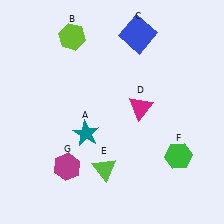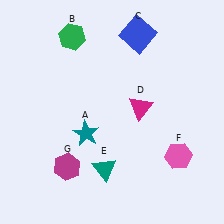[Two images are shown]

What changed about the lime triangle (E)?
In Image 1, E is lime. In Image 2, it changed to teal.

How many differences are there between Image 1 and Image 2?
There are 3 differences between the two images.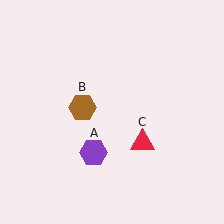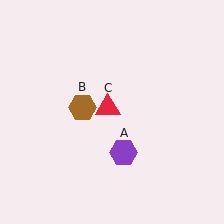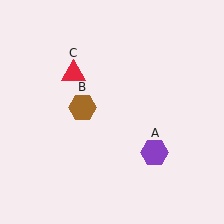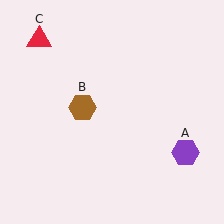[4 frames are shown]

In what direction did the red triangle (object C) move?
The red triangle (object C) moved up and to the left.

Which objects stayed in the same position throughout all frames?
Brown hexagon (object B) remained stationary.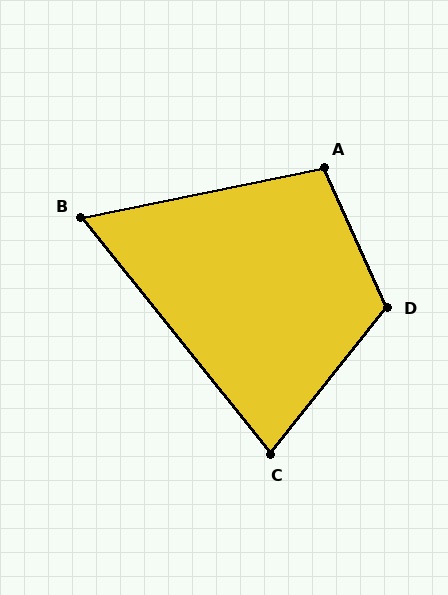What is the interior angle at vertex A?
Approximately 103 degrees (obtuse).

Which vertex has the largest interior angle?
D, at approximately 117 degrees.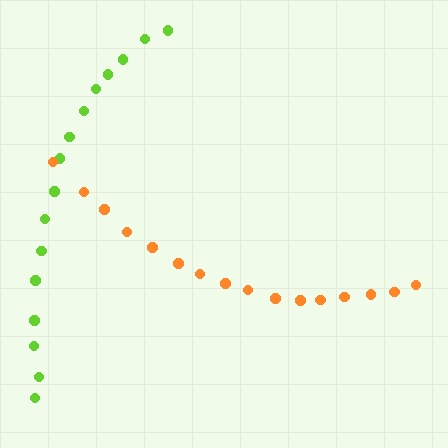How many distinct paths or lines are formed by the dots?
There are 2 distinct paths.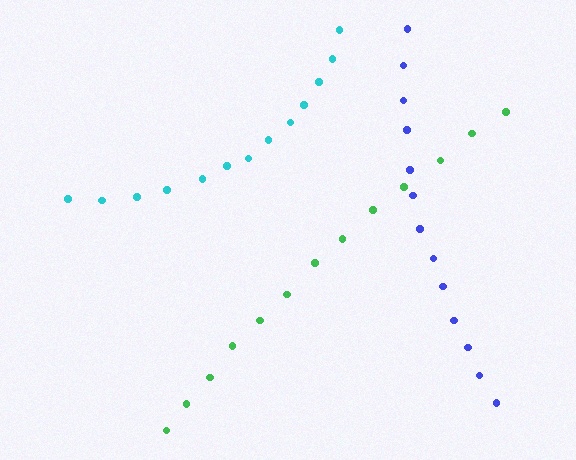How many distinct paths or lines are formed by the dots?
There are 3 distinct paths.